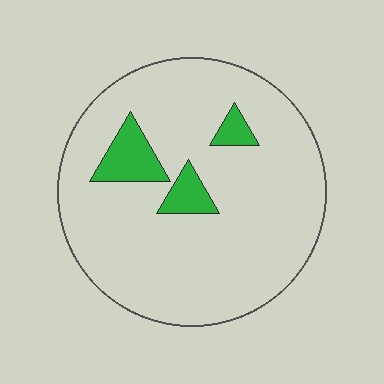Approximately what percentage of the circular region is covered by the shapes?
Approximately 10%.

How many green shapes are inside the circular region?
3.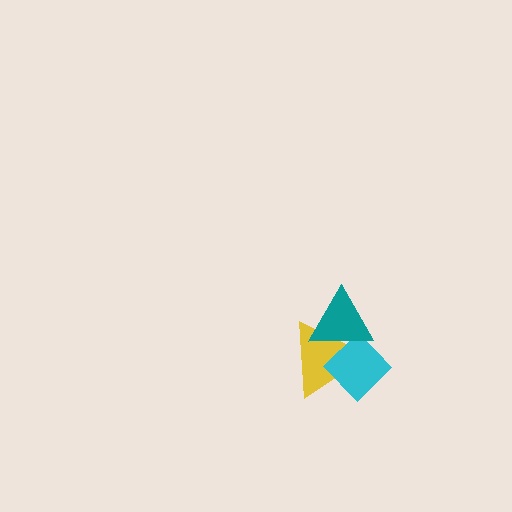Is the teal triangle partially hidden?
No, no other shape covers it.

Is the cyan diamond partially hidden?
Yes, it is partially covered by another shape.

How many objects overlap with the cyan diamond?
2 objects overlap with the cyan diamond.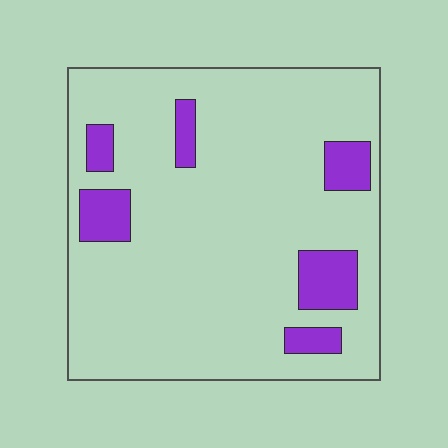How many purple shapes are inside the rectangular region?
6.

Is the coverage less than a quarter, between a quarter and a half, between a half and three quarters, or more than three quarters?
Less than a quarter.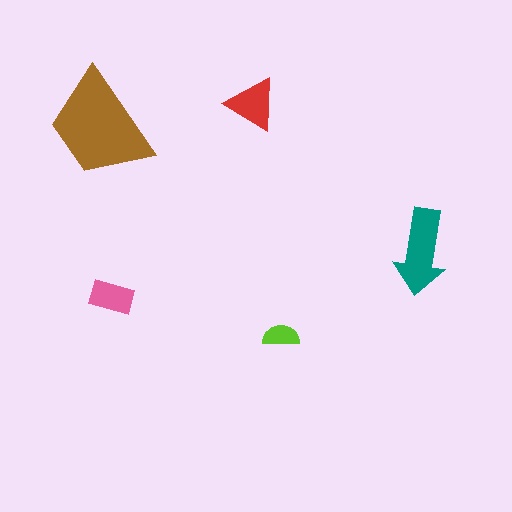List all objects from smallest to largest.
The lime semicircle, the pink rectangle, the red triangle, the teal arrow, the brown trapezoid.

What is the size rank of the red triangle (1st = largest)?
3rd.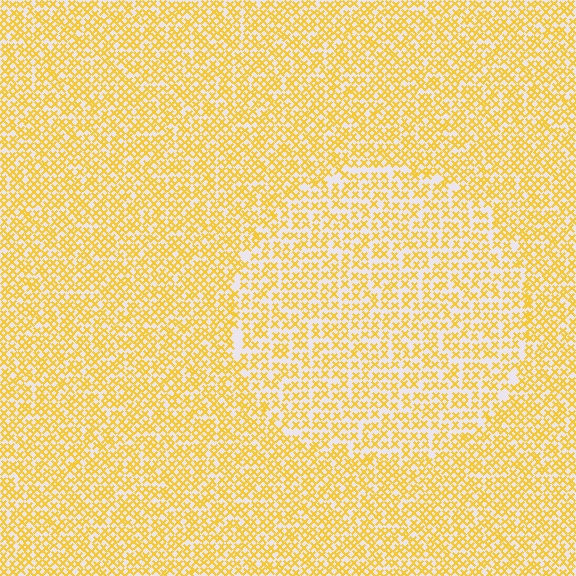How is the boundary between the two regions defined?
The boundary is defined by a change in element density (approximately 1.4x ratio). All elements are the same color, size, and shape.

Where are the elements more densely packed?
The elements are more densely packed outside the circle boundary.